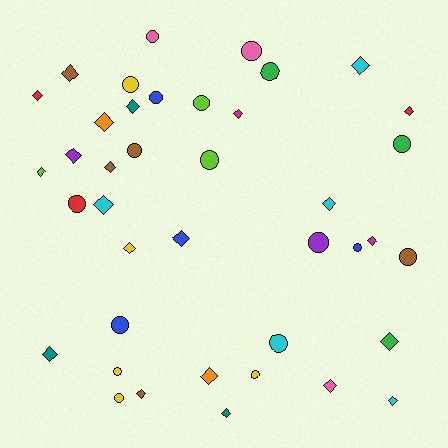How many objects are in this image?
There are 40 objects.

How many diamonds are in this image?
There are 22 diamonds.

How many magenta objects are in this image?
There are 2 magenta objects.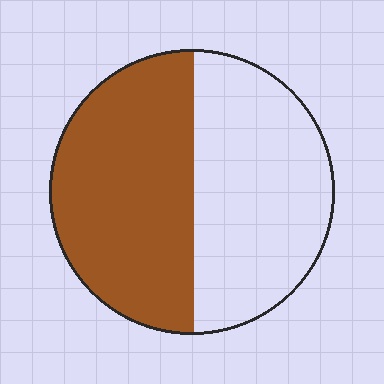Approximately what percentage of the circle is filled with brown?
Approximately 50%.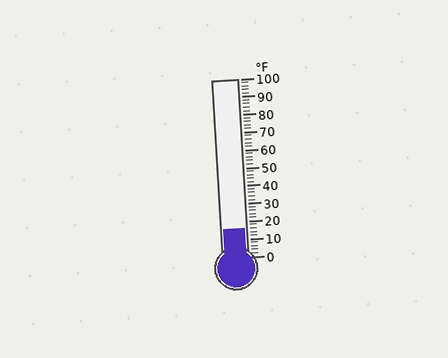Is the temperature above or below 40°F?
The temperature is below 40°F.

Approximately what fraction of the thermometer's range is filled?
The thermometer is filled to approximately 15% of its range.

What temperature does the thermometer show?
The thermometer shows approximately 16°F.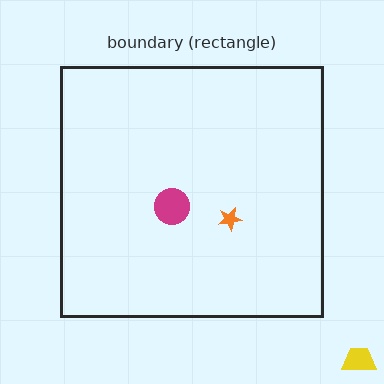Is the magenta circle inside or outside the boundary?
Inside.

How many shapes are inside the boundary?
2 inside, 1 outside.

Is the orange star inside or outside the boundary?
Inside.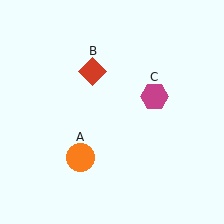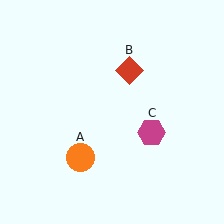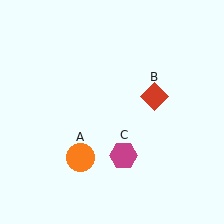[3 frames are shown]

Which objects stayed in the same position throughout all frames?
Orange circle (object A) remained stationary.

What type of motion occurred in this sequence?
The red diamond (object B), magenta hexagon (object C) rotated clockwise around the center of the scene.